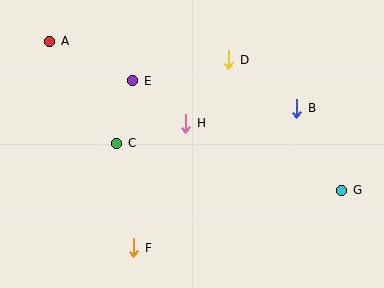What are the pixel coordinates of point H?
Point H is at (186, 123).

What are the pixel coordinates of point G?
Point G is at (342, 190).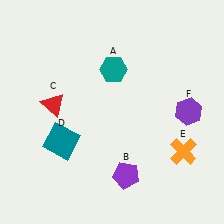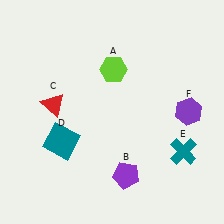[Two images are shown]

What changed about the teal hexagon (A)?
In Image 1, A is teal. In Image 2, it changed to lime.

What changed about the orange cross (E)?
In Image 1, E is orange. In Image 2, it changed to teal.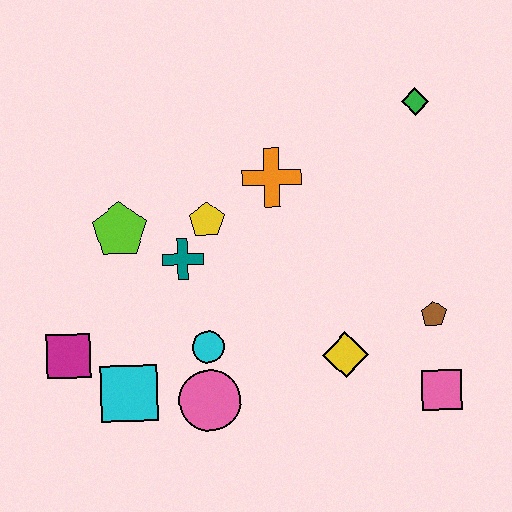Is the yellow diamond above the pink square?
Yes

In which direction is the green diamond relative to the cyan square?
The green diamond is to the right of the cyan square.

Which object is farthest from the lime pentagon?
The pink square is farthest from the lime pentagon.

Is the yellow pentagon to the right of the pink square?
No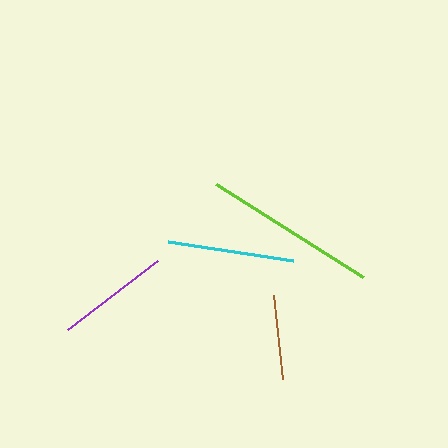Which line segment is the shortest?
The brown line is the shortest at approximately 84 pixels.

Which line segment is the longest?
The lime line is the longest at approximately 173 pixels.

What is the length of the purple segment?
The purple segment is approximately 114 pixels long.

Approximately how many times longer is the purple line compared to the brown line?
The purple line is approximately 1.3 times the length of the brown line.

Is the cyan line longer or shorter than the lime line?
The lime line is longer than the cyan line.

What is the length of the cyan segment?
The cyan segment is approximately 126 pixels long.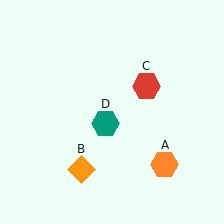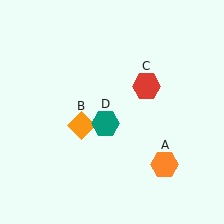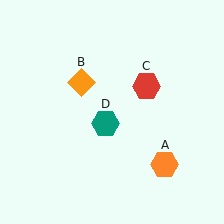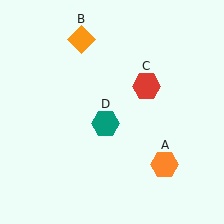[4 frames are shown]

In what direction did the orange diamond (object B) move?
The orange diamond (object B) moved up.